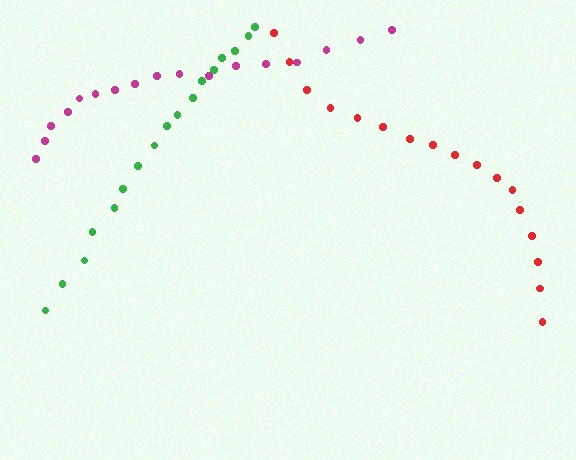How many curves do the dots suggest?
There are 3 distinct paths.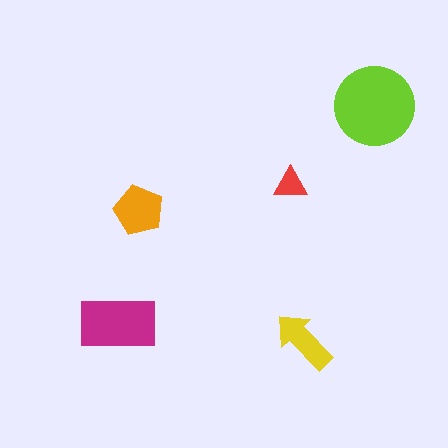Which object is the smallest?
The red triangle.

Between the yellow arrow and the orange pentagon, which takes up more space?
The orange pentagon.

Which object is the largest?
The lime circle.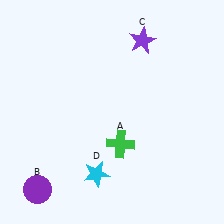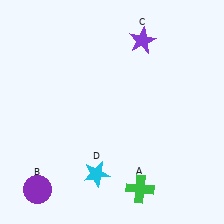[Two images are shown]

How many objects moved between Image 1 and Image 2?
1 object moved between the two images.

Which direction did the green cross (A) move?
The green cross (A) moved down.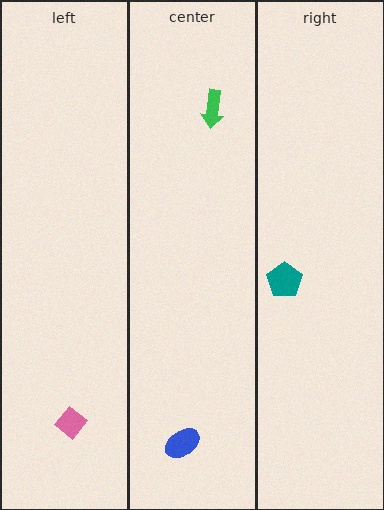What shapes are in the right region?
The teal pentagon.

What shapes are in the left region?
The pink diamond.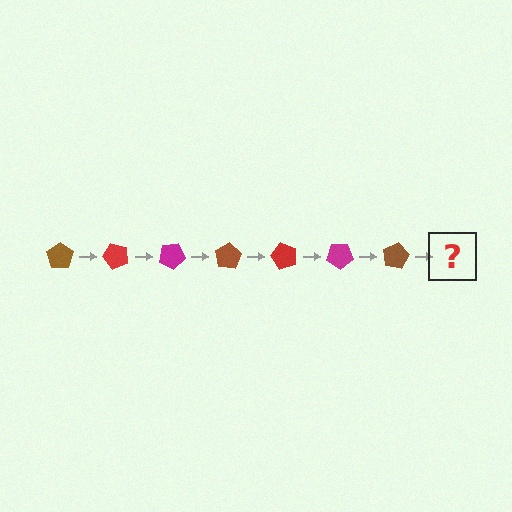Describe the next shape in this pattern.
It should be a red pentagon, rotated 350 degrees from the start.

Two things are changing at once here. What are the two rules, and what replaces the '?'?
The two rules are that it rotates 50 degrees each step and the color cycles through brown, red, and magenta. The '?' should be a red pentagon, rotated 350 degrees from the start.